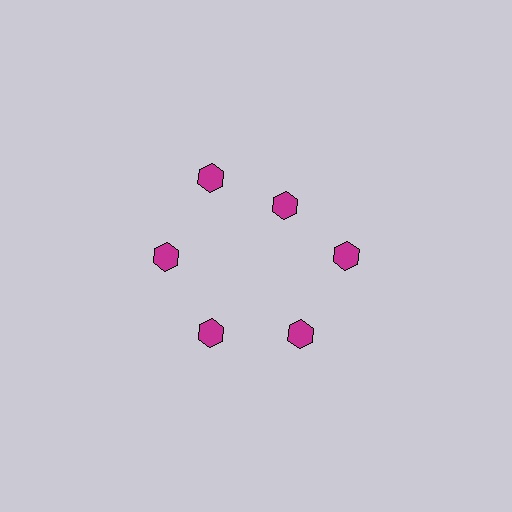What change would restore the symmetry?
The symmetry would be restored by moving it outward, back onto the ring so that all 6 hexagons sit at equal angles and equal distance from the center.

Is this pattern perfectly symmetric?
No. The 6 magenta hexagons are arranged in a ring, but one element near the 1 o'clock position is pulled inward toward the center, breaking the 6-fold rotational symmetry.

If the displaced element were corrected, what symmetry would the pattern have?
It would have 6-fold rotational symmetry — the pattern would map onto itself every 60 degrees.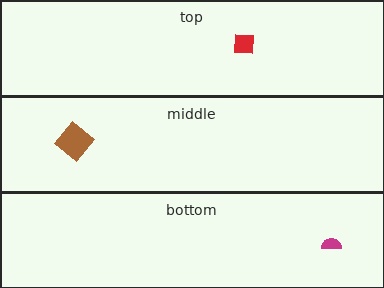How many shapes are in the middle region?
1.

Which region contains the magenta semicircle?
The bottom region.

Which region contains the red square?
The top region.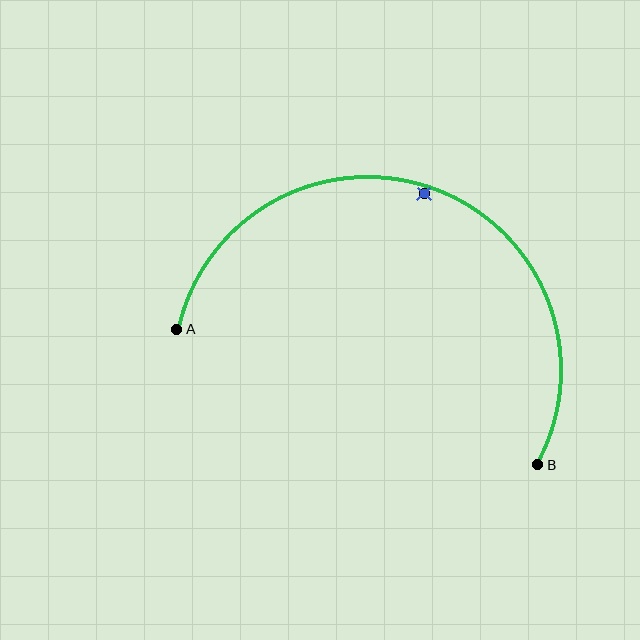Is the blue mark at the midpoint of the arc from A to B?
No — the blue mark does not lie on the arc at all. It sits slightly inside the curve.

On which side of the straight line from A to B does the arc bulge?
The arc bulges above the straight line connecting A and B.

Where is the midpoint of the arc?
The arc midpoint is the point on the curve farthest from the straight line joining A and B. It sits above that line.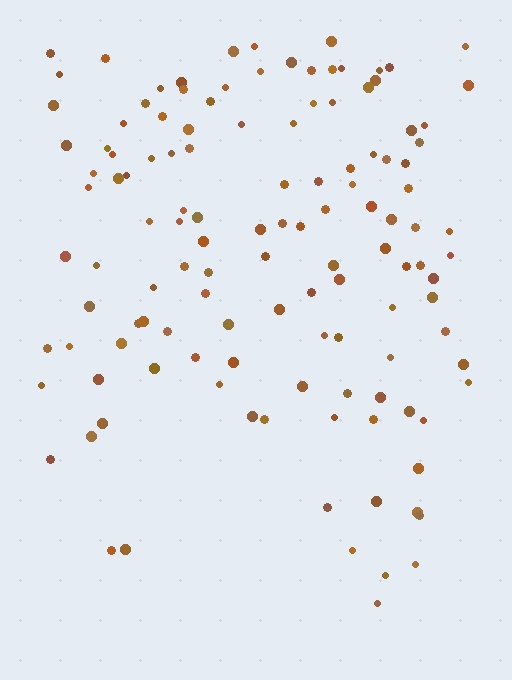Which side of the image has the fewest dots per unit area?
The bottom.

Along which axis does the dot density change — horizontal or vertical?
Vertical.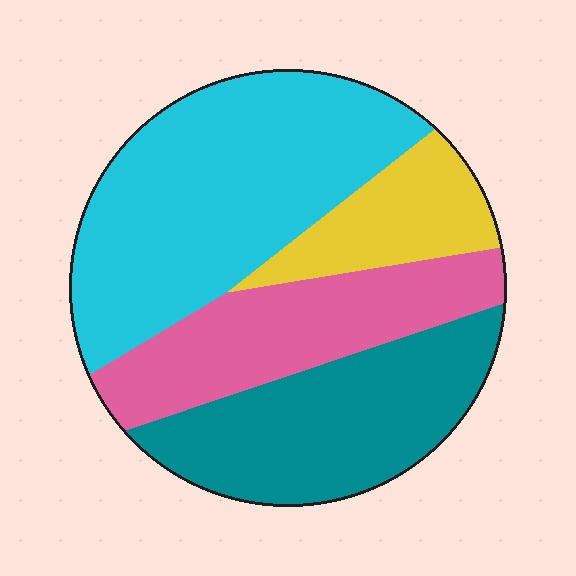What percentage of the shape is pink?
Pink covers around 20% of the shape.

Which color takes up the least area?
Yellow, at roughly 15%.